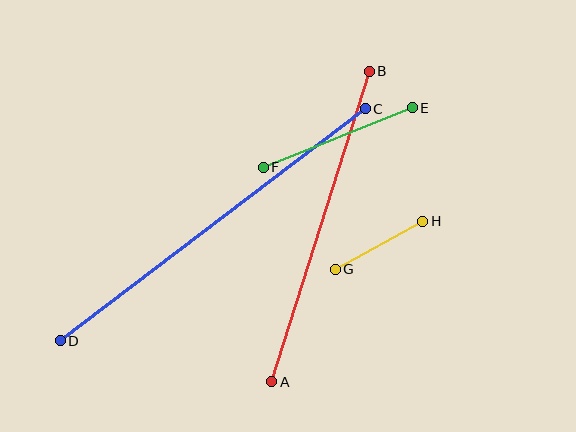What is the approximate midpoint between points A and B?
The midpoint is at approximately (321, 226) pixels.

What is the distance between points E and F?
The distance is approximately 161 pixels.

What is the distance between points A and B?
The distance is approximately 325 pixels.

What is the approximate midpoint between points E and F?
The midpoint is at approximately (338, 138) pixels.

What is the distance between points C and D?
The distance is approximately 383 pixels.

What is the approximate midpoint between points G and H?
The midpoint is at approximately (379, 245) pixels.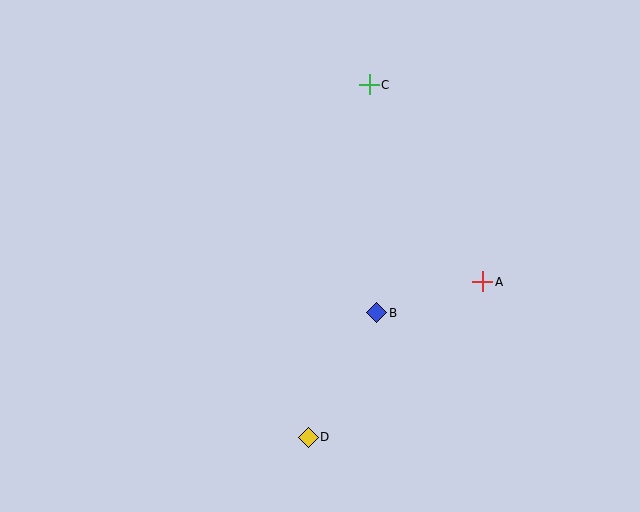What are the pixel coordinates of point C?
Point C is at (369, 85).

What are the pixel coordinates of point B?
Point B is at (377, 313).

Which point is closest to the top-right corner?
Point C is closest to the top-right corner.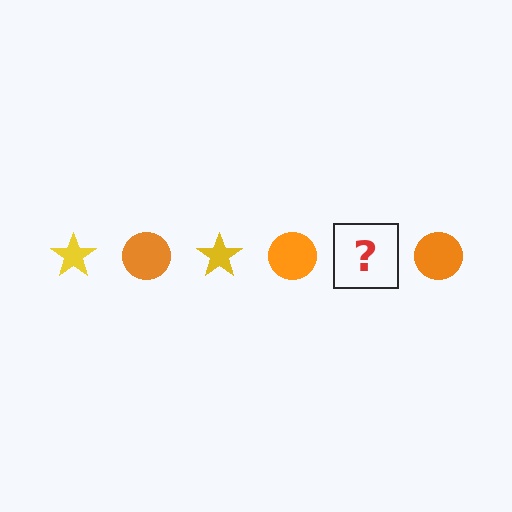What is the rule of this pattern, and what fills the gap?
The rule is that the pattern alternates between yellow star and orange circle. The gap should be filled with a yellow star.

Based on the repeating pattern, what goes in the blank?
The blank should be a yellow star.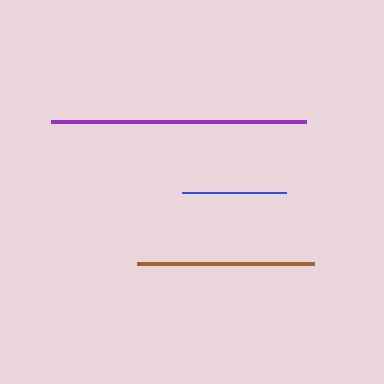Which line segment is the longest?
The purple line is the longest at approximately 255 pixels.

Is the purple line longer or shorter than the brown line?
The purple line is longer than the brown line.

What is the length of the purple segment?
The purple segment is approximately 255 pixels long.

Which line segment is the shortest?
The blue line is the shortest at approximately 104 pixels.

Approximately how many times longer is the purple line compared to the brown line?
The purple line is approximately 1.4 times the length of the brown line.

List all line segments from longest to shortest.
From longest to shortest: purple, brown, blue.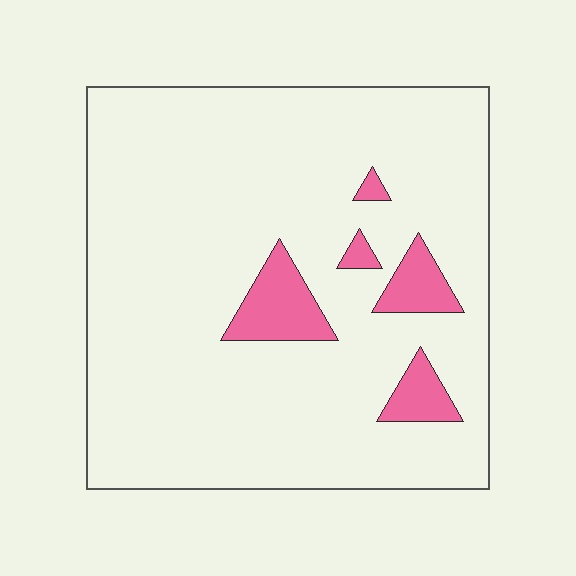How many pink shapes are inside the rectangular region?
5.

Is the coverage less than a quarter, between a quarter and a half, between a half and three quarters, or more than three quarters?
Less than a quarter.